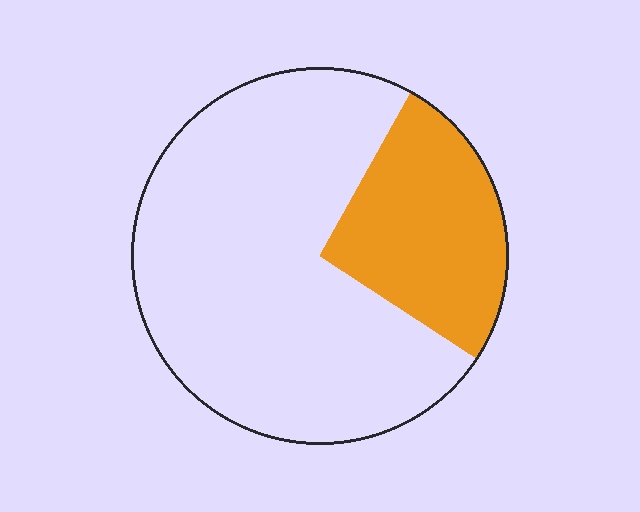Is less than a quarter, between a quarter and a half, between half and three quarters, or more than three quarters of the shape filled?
Between a quarter and a half.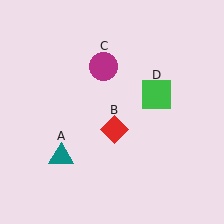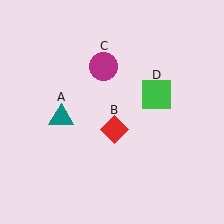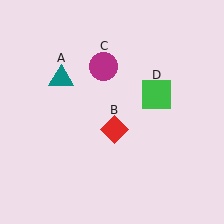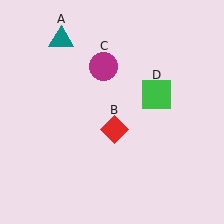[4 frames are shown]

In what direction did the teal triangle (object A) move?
The teal triangle (object A) moved up.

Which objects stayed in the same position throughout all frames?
Red diamond (object B) and magenta circle (object C) and green square (object D) remained stationary.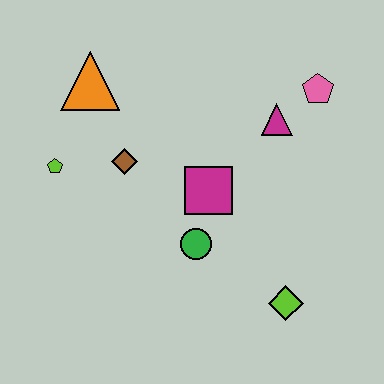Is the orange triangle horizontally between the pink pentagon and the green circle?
No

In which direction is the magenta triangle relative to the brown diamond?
The magenta triangle is to the right of the brown diamond.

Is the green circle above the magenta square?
No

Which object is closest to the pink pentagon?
The magenta triangle is closest to the pink pentagon.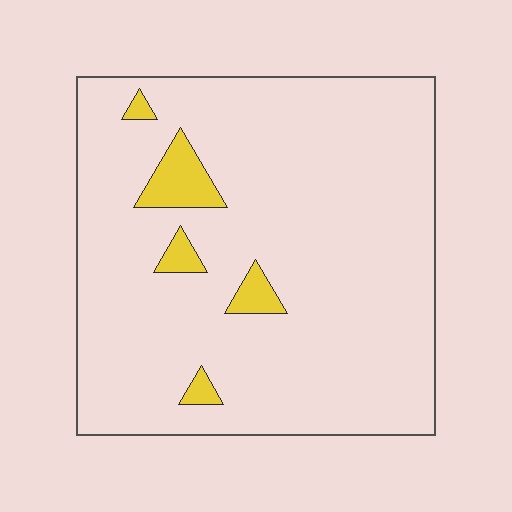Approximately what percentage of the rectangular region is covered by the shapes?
Approximately 5%.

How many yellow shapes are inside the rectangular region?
5.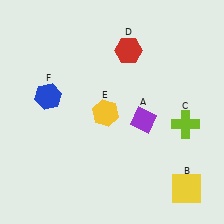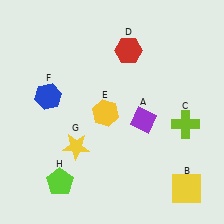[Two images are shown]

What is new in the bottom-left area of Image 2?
A yellow star (G) was added in the bottom-left area of Image 2.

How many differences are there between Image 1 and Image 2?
There are 2 differences between the two images.